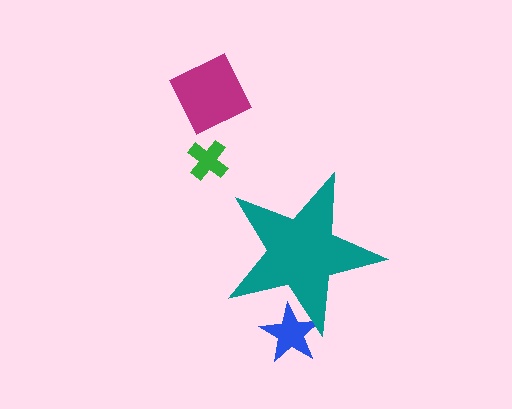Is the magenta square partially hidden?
No, the magenta square is fully visible.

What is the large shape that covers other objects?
A teal star.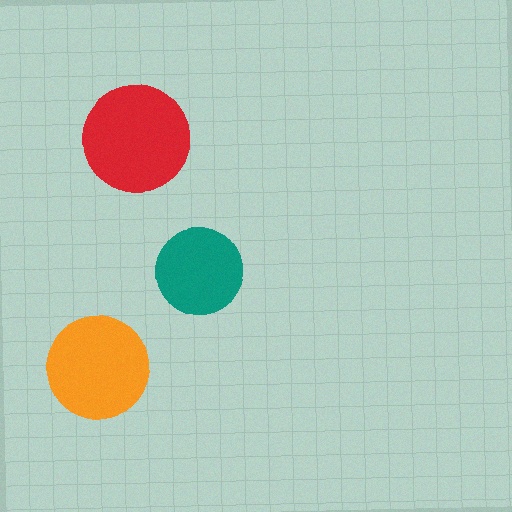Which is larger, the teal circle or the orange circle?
The orange one.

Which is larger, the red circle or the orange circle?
The red one.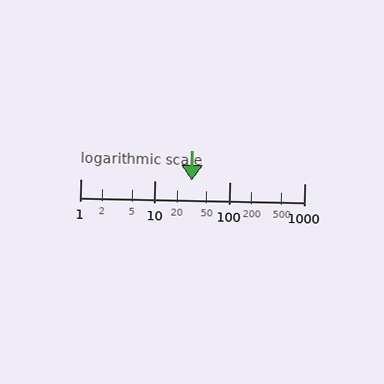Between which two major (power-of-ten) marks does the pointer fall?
The pointer is between 10 and 100.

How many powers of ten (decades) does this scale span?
The scale spans 3 decades, from 1 to 1000.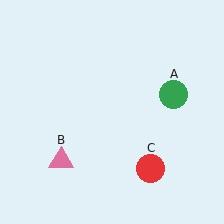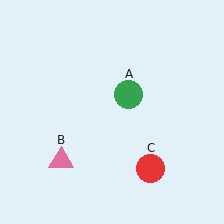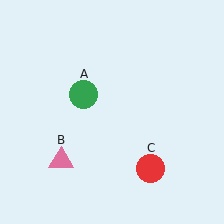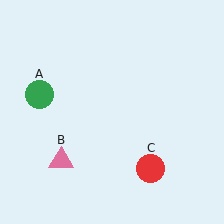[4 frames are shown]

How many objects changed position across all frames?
1 object changed position: green circle (object A).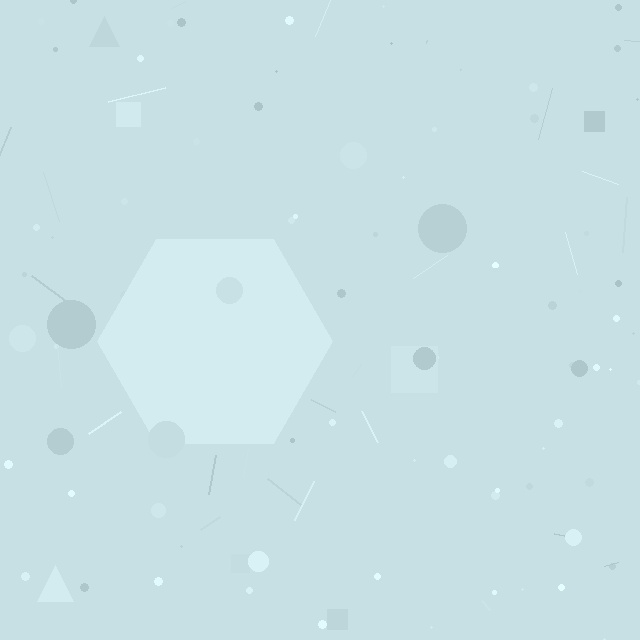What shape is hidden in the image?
A hexagon is hidden in the image.